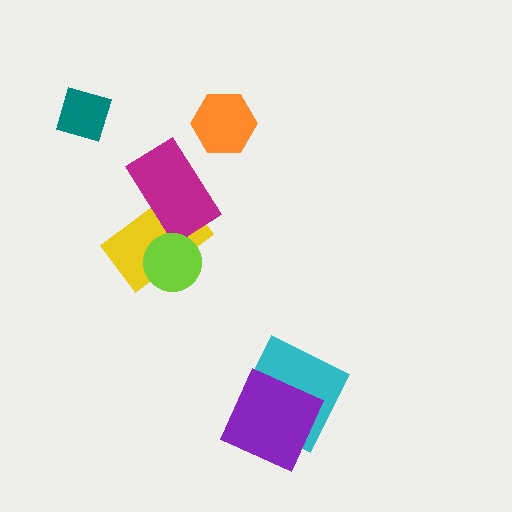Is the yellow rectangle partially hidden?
Yes, it is partially covered by another shape.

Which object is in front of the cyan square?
The purple square is in front of the cyan square.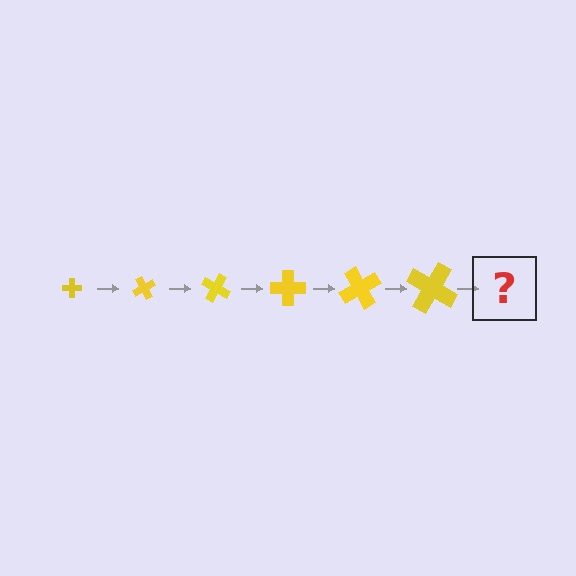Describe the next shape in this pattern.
It should be a cross, larger than the previous one and rotated 360 degrees from the start.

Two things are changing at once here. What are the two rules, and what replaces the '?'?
The two rules are that the cross grows larger each step and it rotates 60 degrees each step. The '?' should be a cross, larger than the previous one and rotated 360 degrees from the start.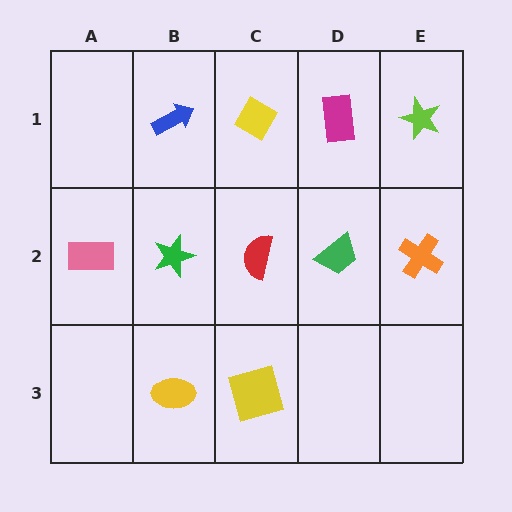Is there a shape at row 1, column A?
No, that cell is empty.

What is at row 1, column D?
A magenta rectangle.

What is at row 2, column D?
A green trapezoid.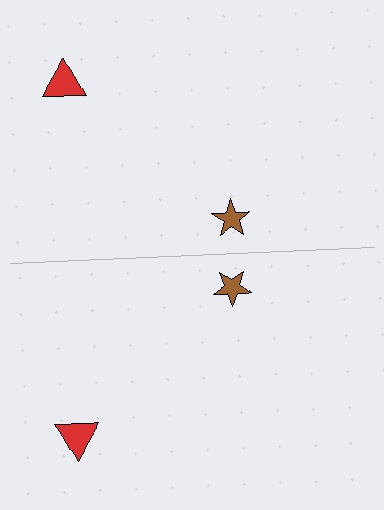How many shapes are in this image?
There are 4 shapes in this image.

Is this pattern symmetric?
Yes, this pattern has bilateral (reflection) symmetry.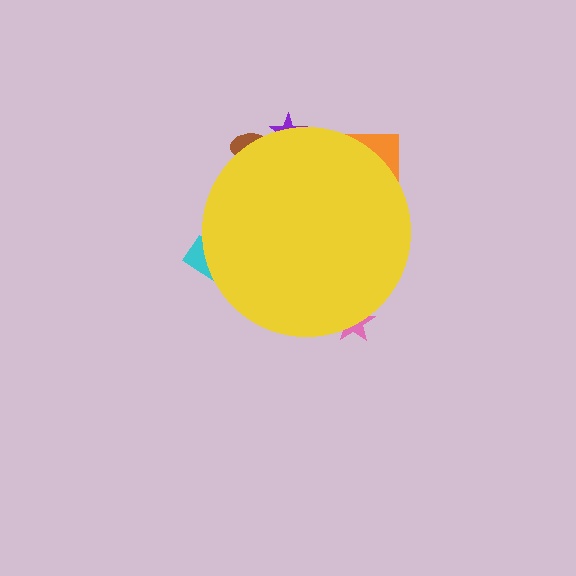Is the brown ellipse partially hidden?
Yes, the brown ellipse is partially hidden behind the yellow circle.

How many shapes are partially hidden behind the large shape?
5 shapes are partially hidden.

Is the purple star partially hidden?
Yes, the purple star is partially hidden behind the yellow circle.